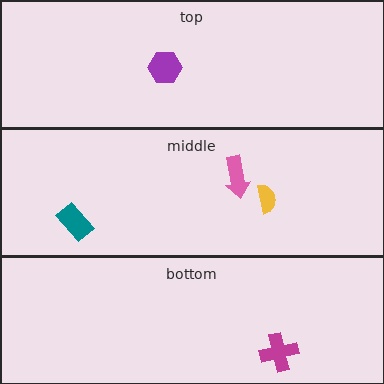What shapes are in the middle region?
The pink arrow, the teal rectangle, the yellow semicircle.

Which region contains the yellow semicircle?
The middle region.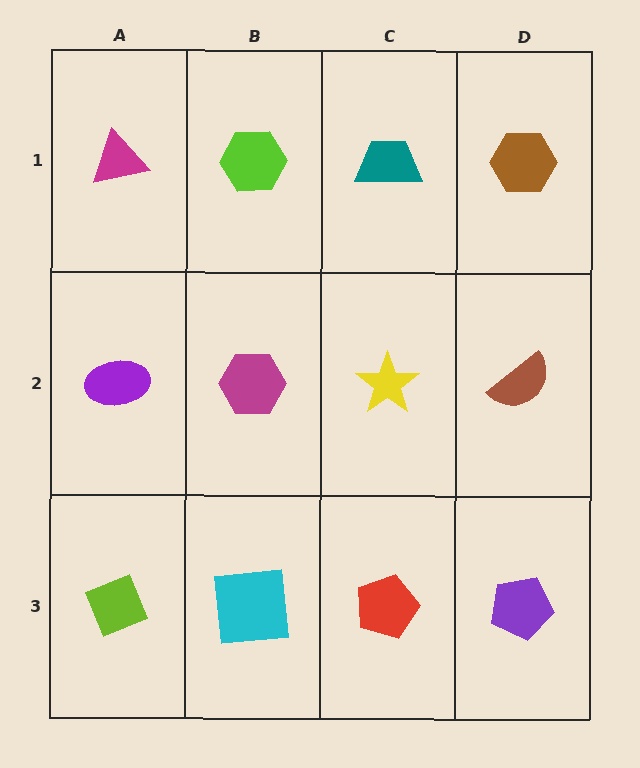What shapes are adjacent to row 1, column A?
A purple ellipse (row 2, column A), a lime hexagon (row 1, column B).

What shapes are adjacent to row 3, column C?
A yellow star (row 2, column C), a cyan square (row 3, column B), a purple pentagon (row 3, column D).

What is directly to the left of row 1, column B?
A magenta triangle.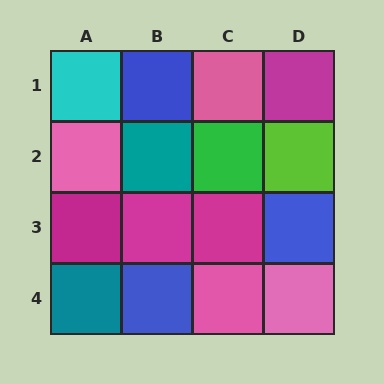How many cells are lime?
1 cell is lime.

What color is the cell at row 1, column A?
Cyan.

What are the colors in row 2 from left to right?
Pink, teal, green, lime.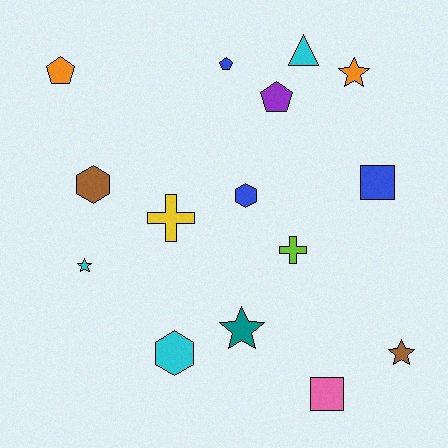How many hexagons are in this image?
There are 3 hexagons.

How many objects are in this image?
There are 15 objects.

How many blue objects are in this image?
There are 3 blue objects.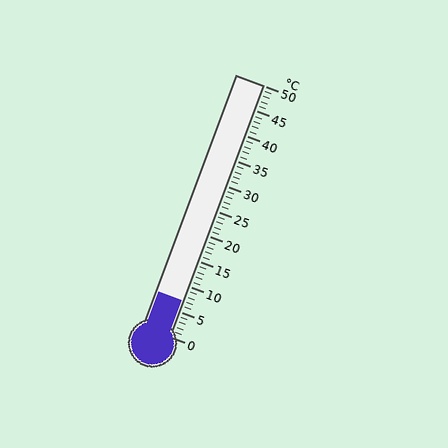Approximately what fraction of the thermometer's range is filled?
The thermometer is filled to approximately 15% of its range.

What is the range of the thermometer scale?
The thermometer scale ranges from 0°C to 50°C.